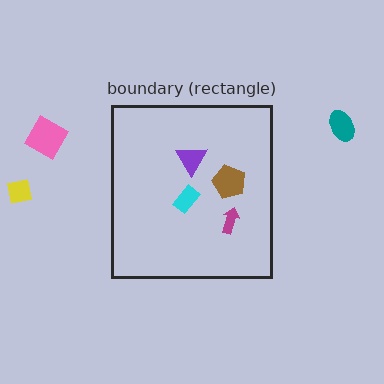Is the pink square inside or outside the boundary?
Outside.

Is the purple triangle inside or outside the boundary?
Inside.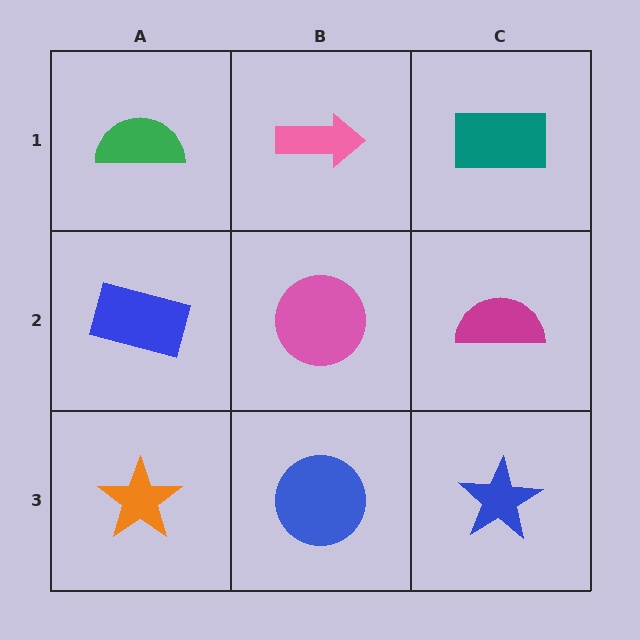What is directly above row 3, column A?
A blue rectangle.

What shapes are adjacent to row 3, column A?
A blue rectangle (row 2, column A), a blue circle (row 3, column B).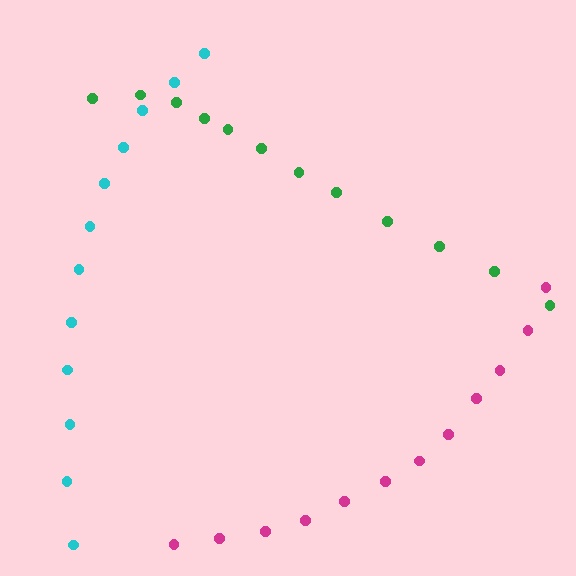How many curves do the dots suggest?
There are 3 distinct paths.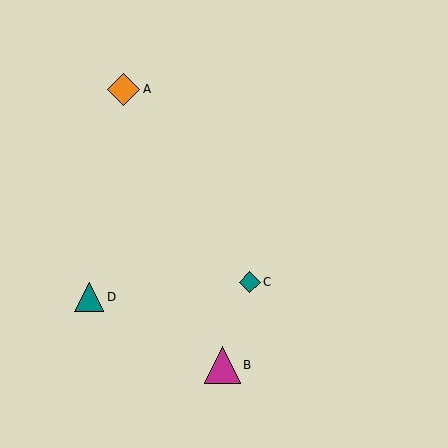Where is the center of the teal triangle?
The center of the teal triangle is at (89, 297).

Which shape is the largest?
The magenta triangle (labeled B) is the largest.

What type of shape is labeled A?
Shape A is an orange diamond.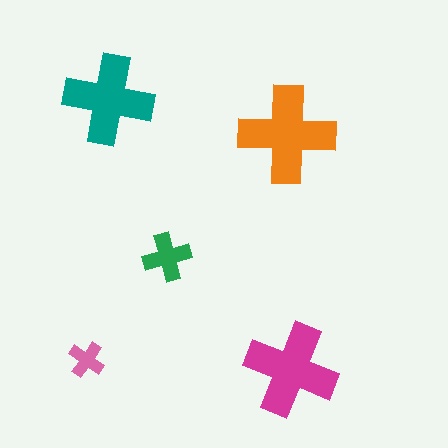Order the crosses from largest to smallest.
the orange one, the magenta one, the teal one, the green one, the pink one.